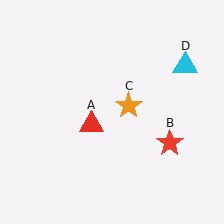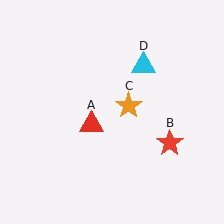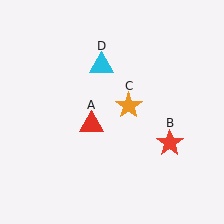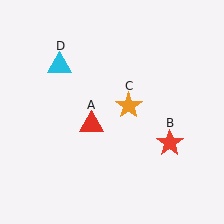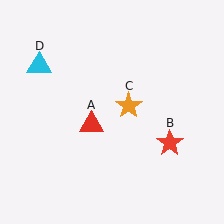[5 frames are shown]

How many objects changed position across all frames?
1 object changed position: cyan triangle (object D).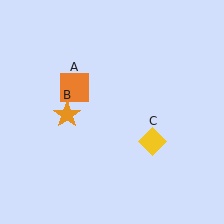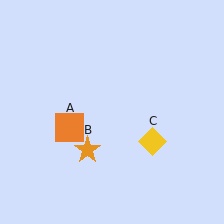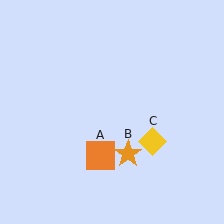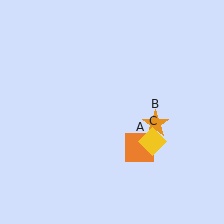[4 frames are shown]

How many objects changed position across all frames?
2 objects changed position: orange square (object A), orange star (object B).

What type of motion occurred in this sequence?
The orange square (object A), orange star (object B) rotated counterclockwise around the center of the scene.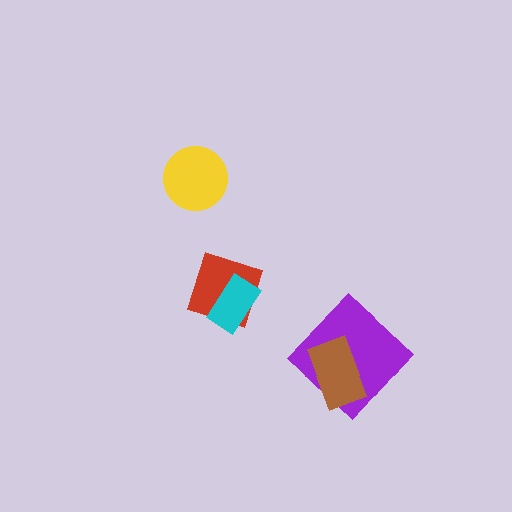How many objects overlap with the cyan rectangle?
1 object overlaps with the cyan rectangle.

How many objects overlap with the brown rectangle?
1 object overlaps with the brown rectangle.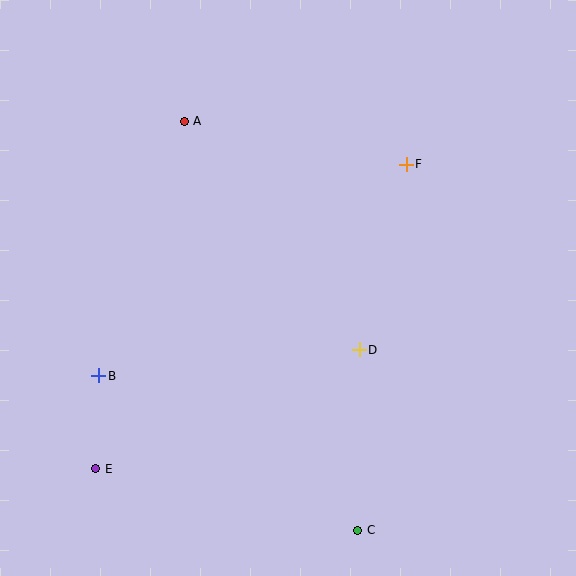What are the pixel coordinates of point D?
Point D is at (359, 350).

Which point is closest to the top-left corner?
Point A is closest to the top-left corner.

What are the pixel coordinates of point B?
Point B is at (99, 376).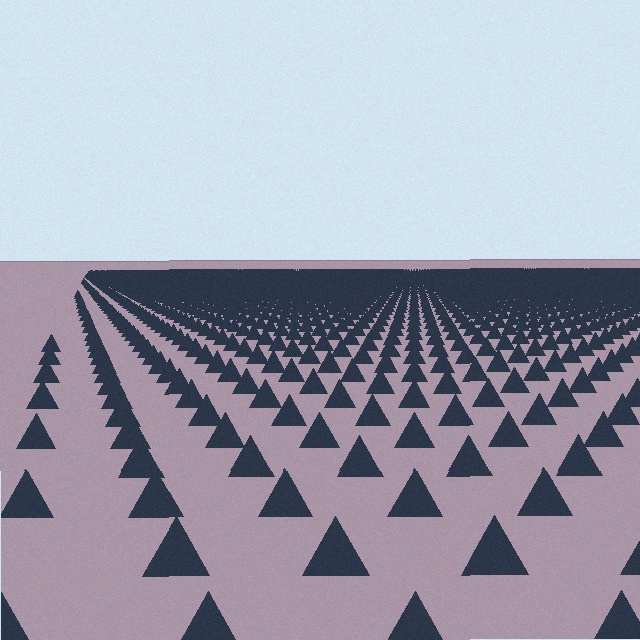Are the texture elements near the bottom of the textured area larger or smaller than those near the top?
Larger. Near the bottom, elements are closer to the viewer and appear at a bigger on-screen size.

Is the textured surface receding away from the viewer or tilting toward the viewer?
The surface is receding away from the viewer. Texture elements get smaller and denser toward the top.